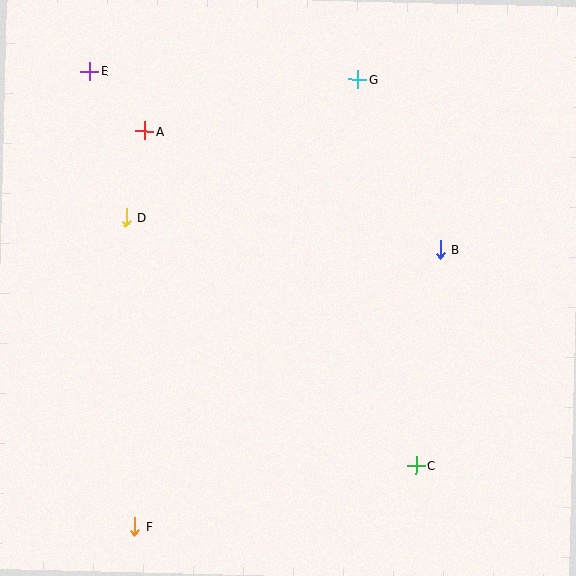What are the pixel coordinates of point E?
Point E is at (90, 72).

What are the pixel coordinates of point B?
Point B is at (440, 249).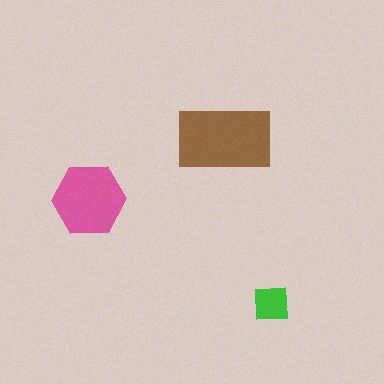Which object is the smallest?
The green square.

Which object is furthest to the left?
The pink hexagon is leftmost.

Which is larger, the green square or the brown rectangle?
The brown rectangle.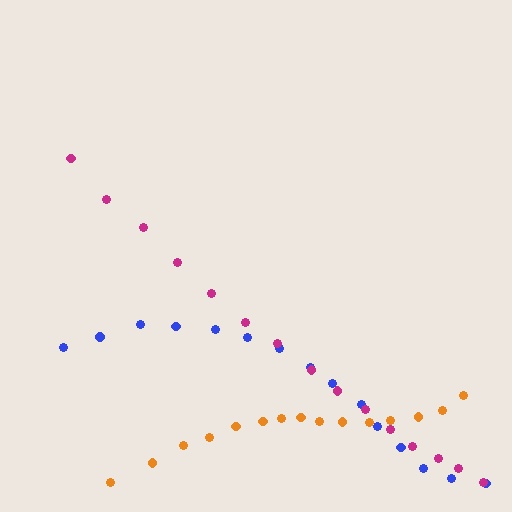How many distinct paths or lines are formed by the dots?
There are 3 distinct paths.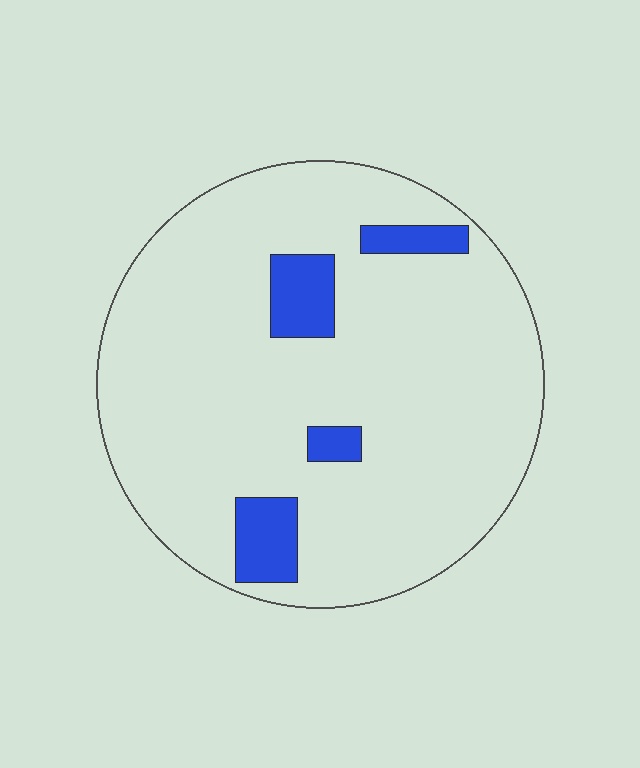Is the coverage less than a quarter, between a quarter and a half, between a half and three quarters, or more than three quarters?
Less than a quarter.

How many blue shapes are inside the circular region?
4.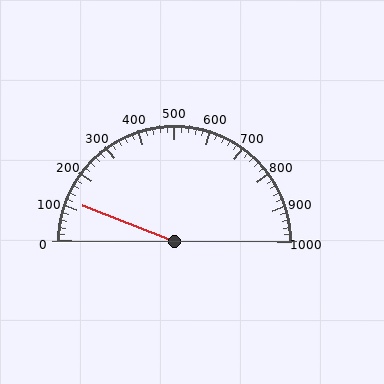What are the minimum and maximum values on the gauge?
The gauge ranges from 0 to 1000.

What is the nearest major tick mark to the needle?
The nearest major tick mark is 100.